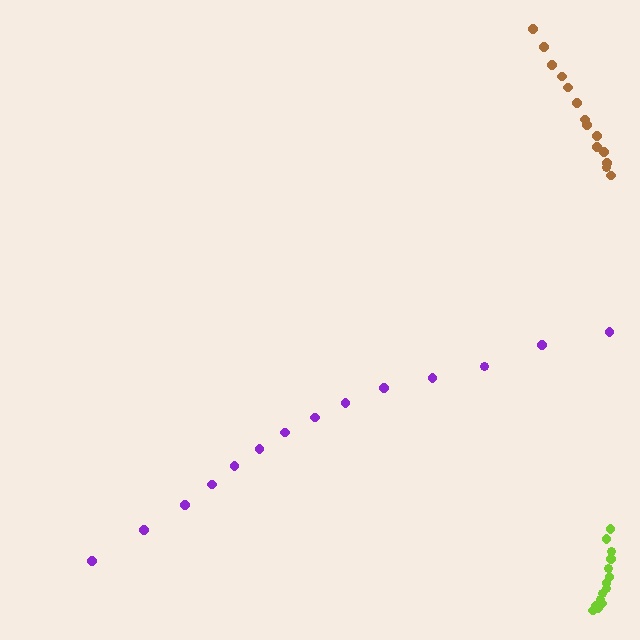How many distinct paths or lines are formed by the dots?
There are 3 distinct paths.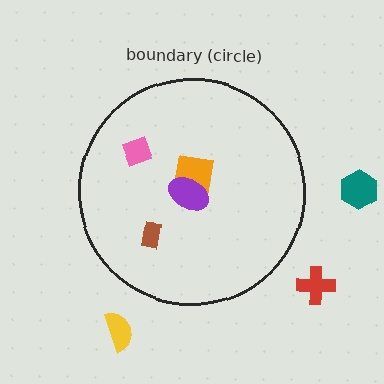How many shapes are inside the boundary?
4 inside, 3 outside.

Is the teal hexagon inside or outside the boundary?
Outside.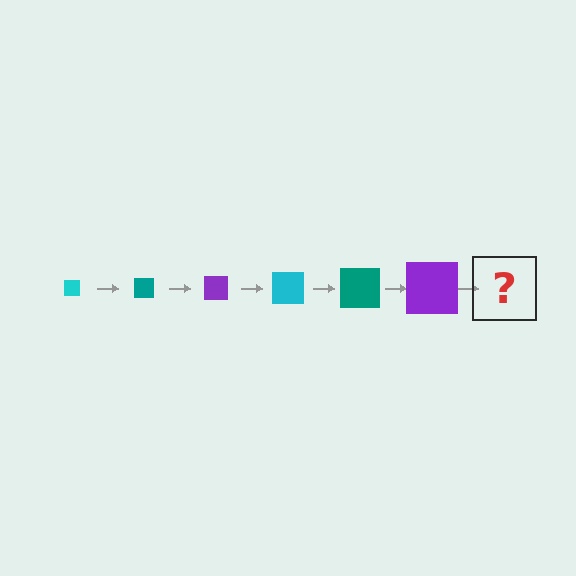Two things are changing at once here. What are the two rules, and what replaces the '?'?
The two rules are that the square grows larger each step and the color cycles through cyan, teal, and purple. The '?' should be a cyan square, larger than the previous one.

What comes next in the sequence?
The next element should be a cyan square, larger than the previous one.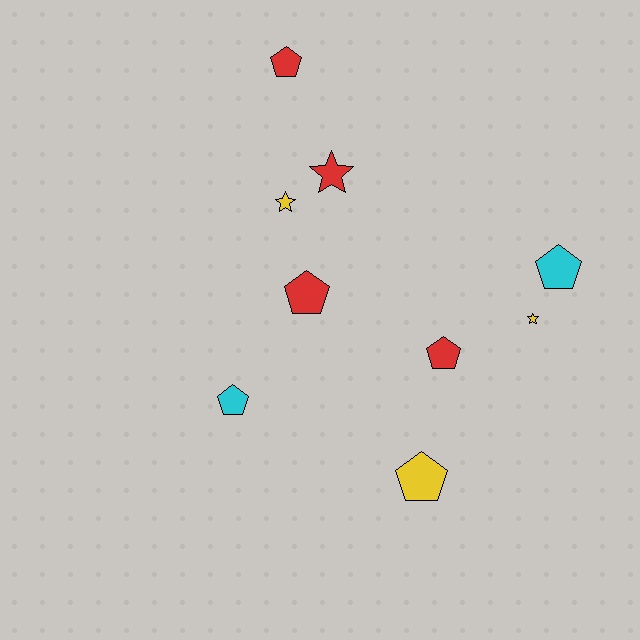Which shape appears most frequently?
Pentagon, with 6 objects.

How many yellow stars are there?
There are 2 yellow stars.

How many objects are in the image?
There are 9 objects.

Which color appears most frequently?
Red, with 4 objects.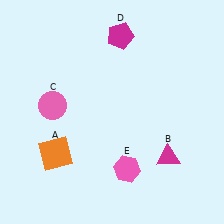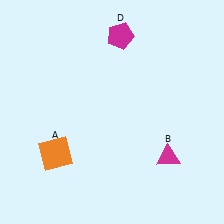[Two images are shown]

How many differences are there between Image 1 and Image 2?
There are 2 differences between the two images.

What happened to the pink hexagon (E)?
The pink hexagon (E) was removed in Image 2. It was in the bottom-right area of Image 1.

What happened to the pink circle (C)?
The pink circle (C) was removed in Image 2. It was in the top-left area of Image 1.